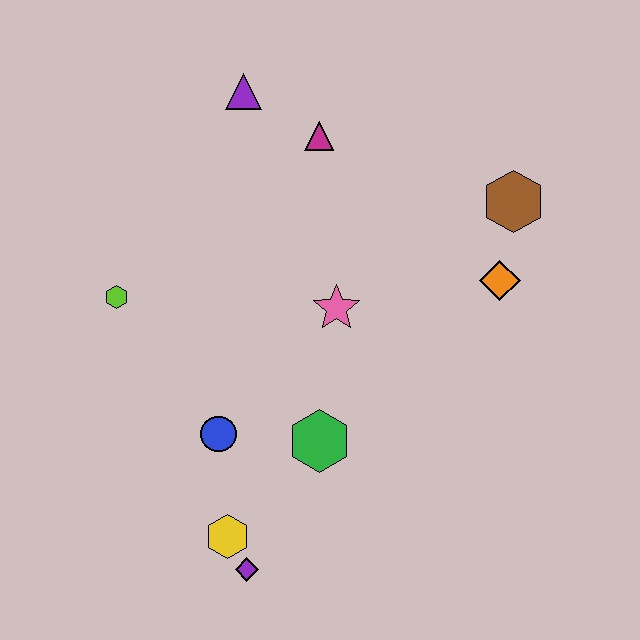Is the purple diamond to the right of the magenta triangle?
No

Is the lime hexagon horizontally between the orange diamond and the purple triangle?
No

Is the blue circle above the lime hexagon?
No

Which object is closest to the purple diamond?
The yellow hexagon is closest to the purple diamond.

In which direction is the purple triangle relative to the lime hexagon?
The purple triangle is above the lime hexagon.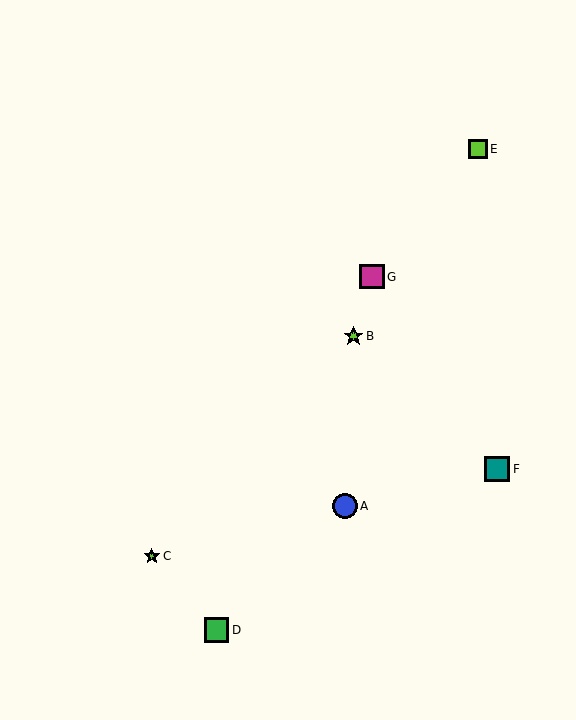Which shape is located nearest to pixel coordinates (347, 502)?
The blue circle (labeled A) at (345, 506) is nearest to that location.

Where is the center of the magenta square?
The center of the magenta square is at (372, 277).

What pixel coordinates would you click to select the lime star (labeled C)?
Click at (152, 556) to select the lime star C.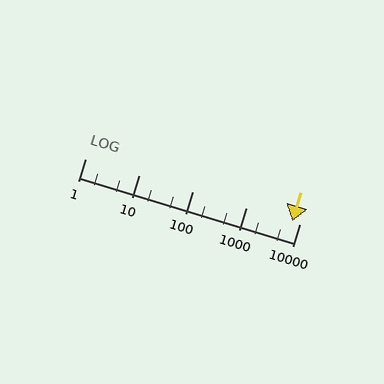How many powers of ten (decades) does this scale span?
The scale spans 4 decades, from 1 to 10000.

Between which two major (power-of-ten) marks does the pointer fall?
The pointer is between 1000 and 10000.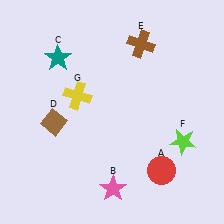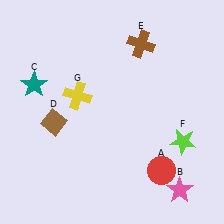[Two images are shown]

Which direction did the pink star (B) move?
The pink star (B) moved right.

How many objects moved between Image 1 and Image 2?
2 objects moved between the two images.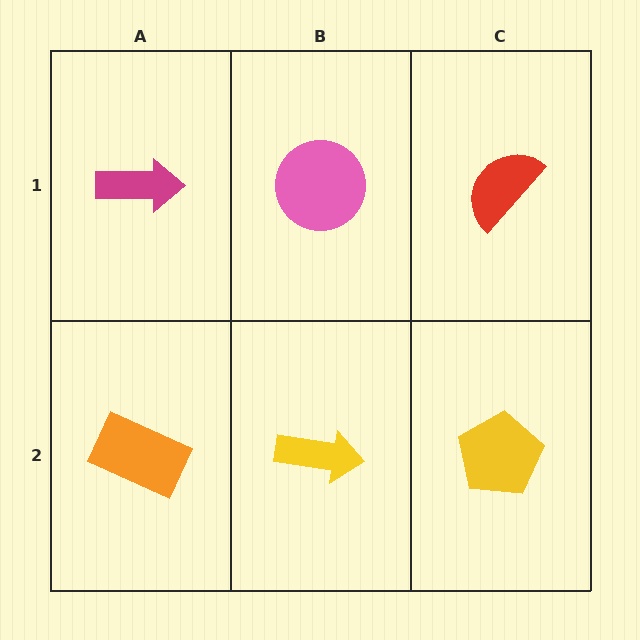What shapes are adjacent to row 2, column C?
A red semicircle (row 1, column C), a yellow arrow (row 2, column B).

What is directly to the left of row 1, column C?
A pink circle.